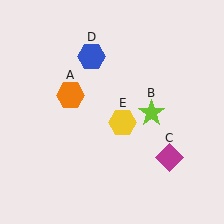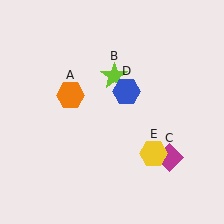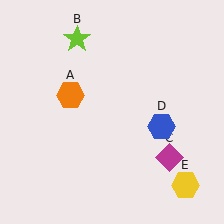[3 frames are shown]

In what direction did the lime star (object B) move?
The lime star (object B) moved up and to the left.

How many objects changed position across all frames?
3 objects changed position: lime star (object B), blue hexagon (object D), yellow hexagon (object E).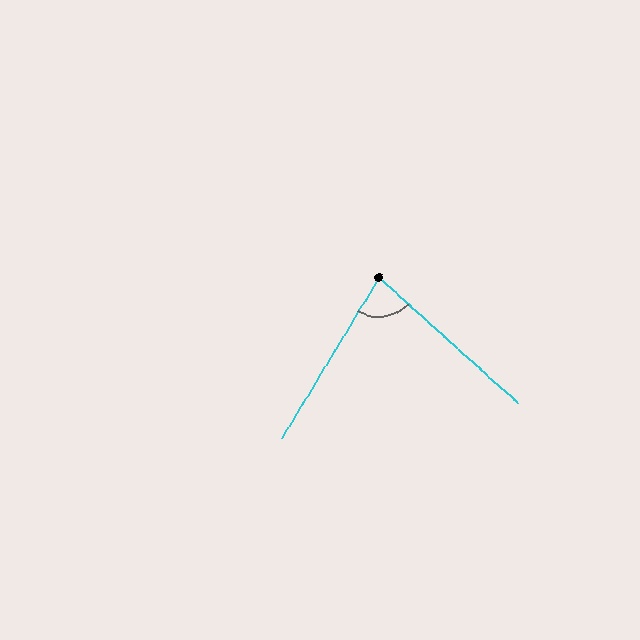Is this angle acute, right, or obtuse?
It is acute.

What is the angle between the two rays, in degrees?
Approximately 79 degrees.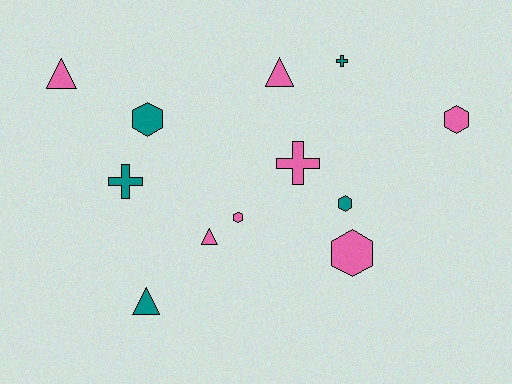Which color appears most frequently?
Pink, with 7 objects.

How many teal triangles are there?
There is 1 teal triangle.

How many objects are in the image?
There are 12 objects.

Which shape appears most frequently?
Hexagon, with 5 objects.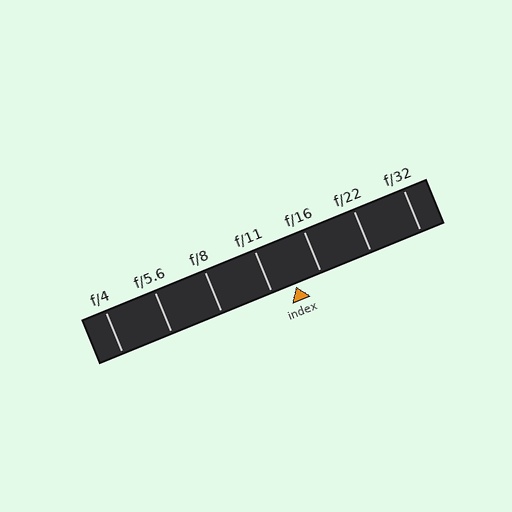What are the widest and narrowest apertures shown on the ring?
The widest aperture shown is f/4 and the narrowest is f/32.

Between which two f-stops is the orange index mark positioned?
The index mark is between f/11 and f/16.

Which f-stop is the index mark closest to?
The index mark is closest to f/11.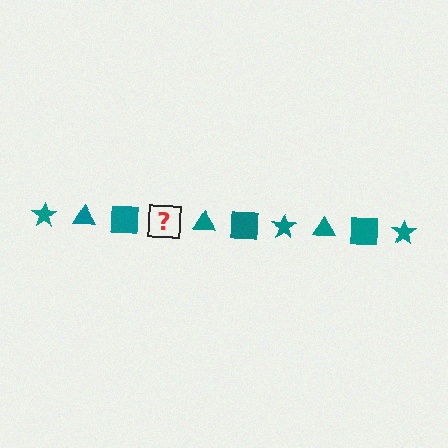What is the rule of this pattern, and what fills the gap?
The rule is that the pattern cycles through star, triangle, square shapes in teal. The gap should be filled with a teal star.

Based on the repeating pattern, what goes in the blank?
The blank should be a teal star.